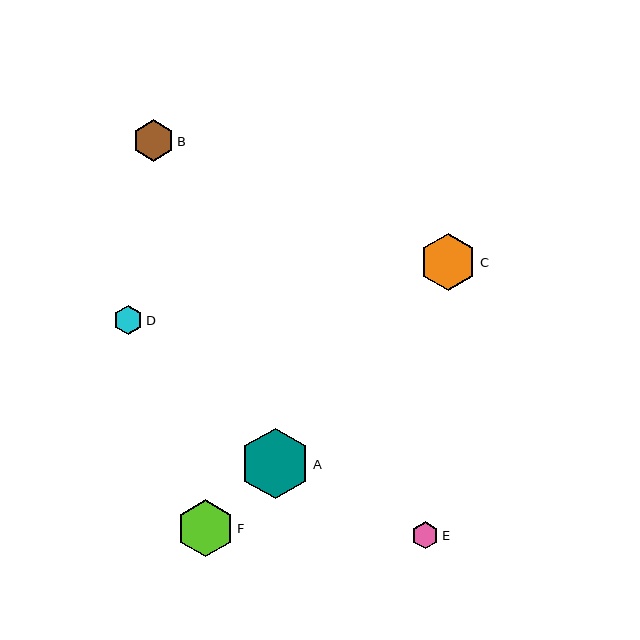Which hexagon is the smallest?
Hexagon E is the smallest with a size of approximately 27 pixels.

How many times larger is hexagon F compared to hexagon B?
Hexagon F is approximately 1.4 times the size of hexagon B.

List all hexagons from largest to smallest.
From largest to smallest: A, C, F, B, D, E.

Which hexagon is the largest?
Hexagon A is the largest with a size of approximately 70 pixels.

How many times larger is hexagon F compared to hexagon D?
Hexagon F is approximately 1.9 times the size of hexagon D.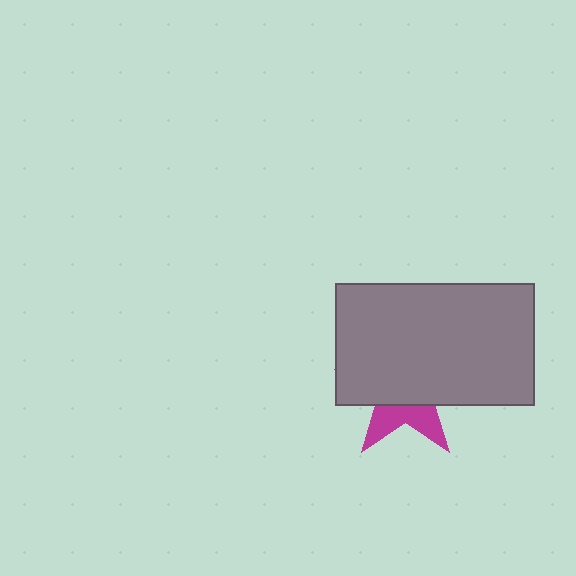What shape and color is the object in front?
The object in front is a gray rectangle.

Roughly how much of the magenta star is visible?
A small part of it is visible (roughly 33%).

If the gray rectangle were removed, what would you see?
You would see the complete magenta star.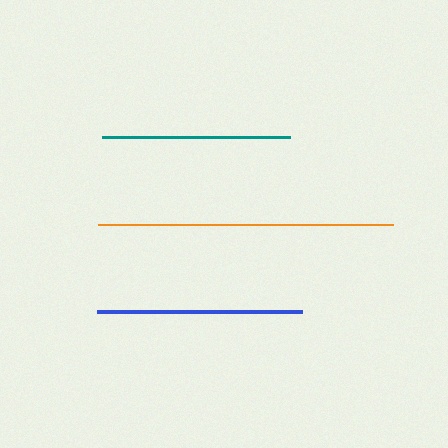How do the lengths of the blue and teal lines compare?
The blue and teal lines are approximately the same length.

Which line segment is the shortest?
The teal line is the shortest at approximately 187 pixels.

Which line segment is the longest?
The orange line is the longest at approximately 295 pixels.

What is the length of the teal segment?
The teal segment is approximately 187 pixels long.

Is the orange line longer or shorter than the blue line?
The orange line is longer than the blue line.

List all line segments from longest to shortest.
From longest to shortest: orange, blue, teal.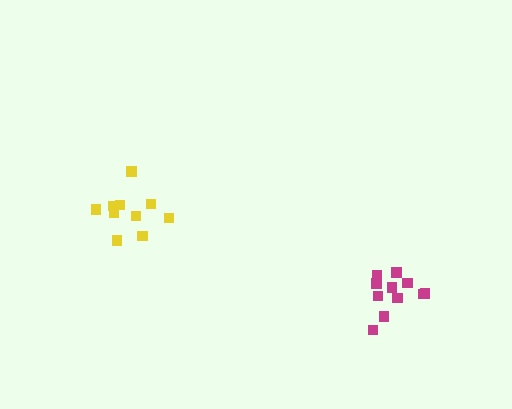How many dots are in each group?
Group 1: 10 dots, Group 2: 11 dots (21 total).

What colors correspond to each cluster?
The clusters are colored: yellow, magenta.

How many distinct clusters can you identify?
There are 2 distinct clusters.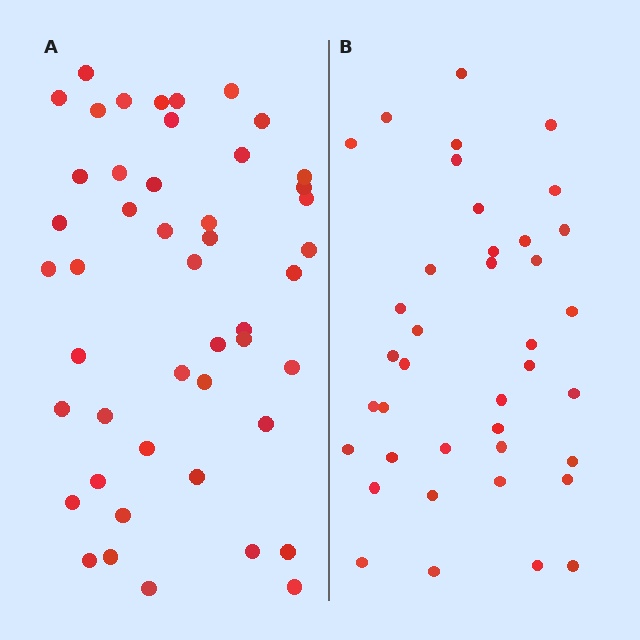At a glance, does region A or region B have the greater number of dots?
Region A (the left region) has more dots.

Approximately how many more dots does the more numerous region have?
Region A has roughly 8 or so more dots than region B.